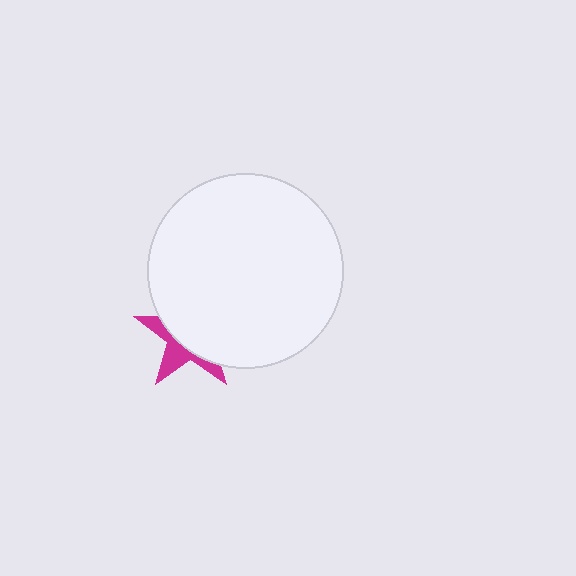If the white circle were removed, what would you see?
You would see the complete magenta star.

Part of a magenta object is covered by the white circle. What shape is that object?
It is a star.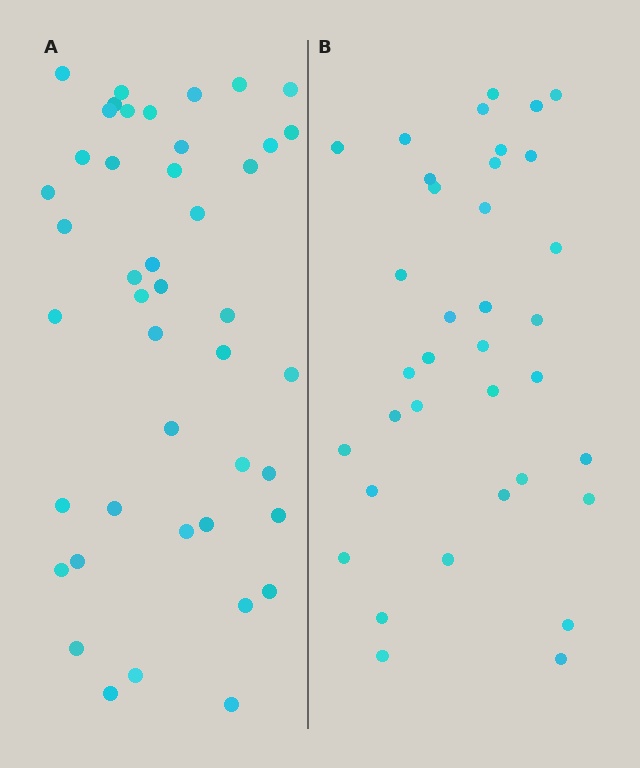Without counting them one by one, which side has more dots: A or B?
Region A (the left region) has more dots.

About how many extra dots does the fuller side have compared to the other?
Region A has roughly 8 or so more dots than region B.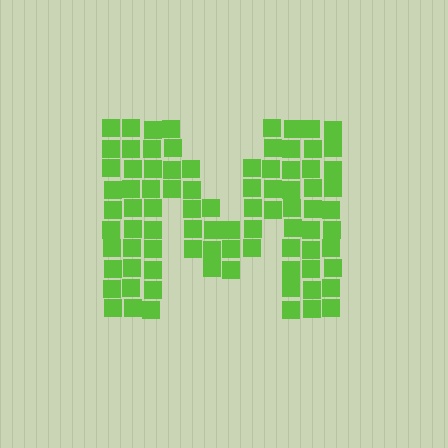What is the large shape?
The large shape is the letter M.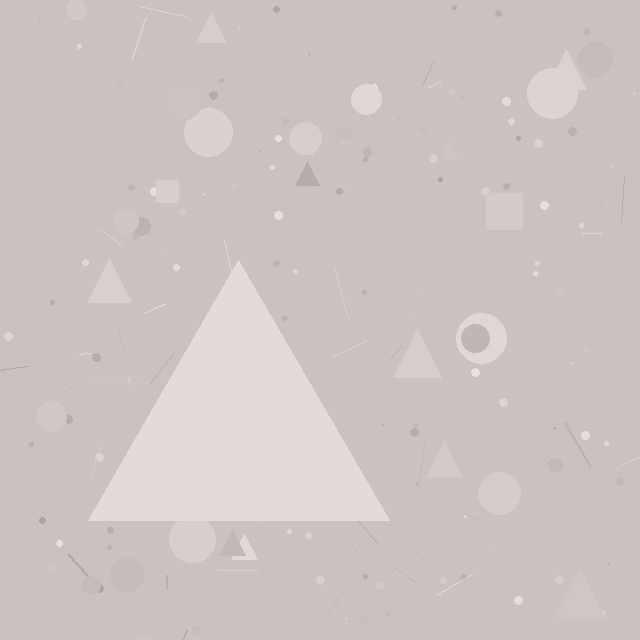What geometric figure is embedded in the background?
A triangle is embedded in the background.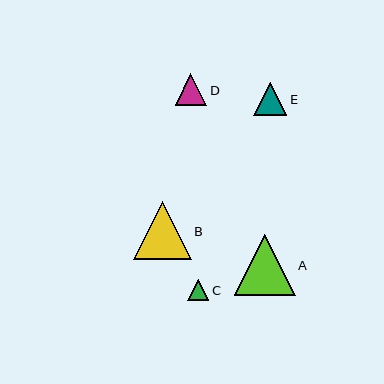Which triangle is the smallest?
Triangle C is the smallest with a size of approximately 21 pixels.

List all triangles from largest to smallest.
From largest to smallest: A, B, E, D, C.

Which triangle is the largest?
Triangle A is the largest with a size of approximately 61 pixels.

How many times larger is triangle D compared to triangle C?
Triangle D is approximately 1.5 times the size of triangle C.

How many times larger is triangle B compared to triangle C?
Triangle B is approximately 2.7 times the size of triangle C.